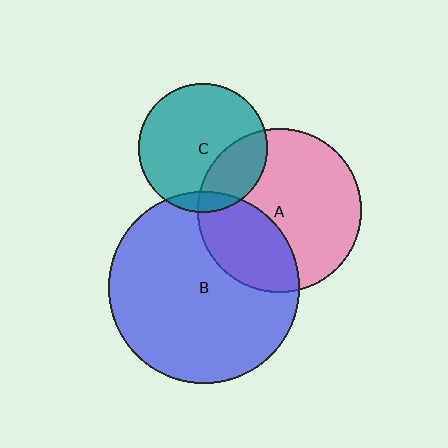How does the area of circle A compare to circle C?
Approximately 1.6 times.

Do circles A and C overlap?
Yes.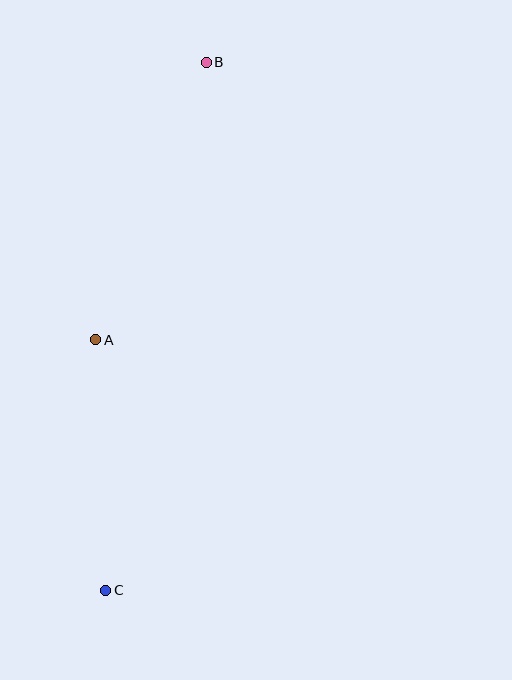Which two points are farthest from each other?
Points B and C are farthest from each other.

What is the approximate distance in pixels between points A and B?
The distance between A and B is approximately 299 pixels.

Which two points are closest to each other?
Points A and C are closest to each other.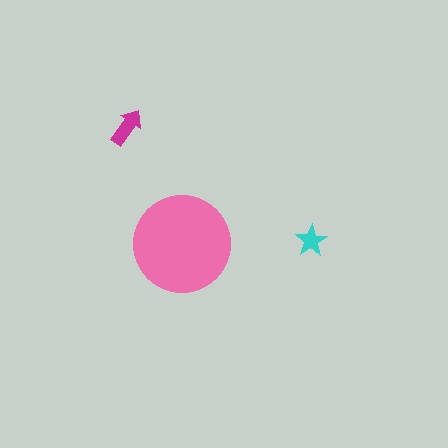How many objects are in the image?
There are 3 objects in the image.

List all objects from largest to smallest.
The pink circle, the magenta arrow, the cyan star.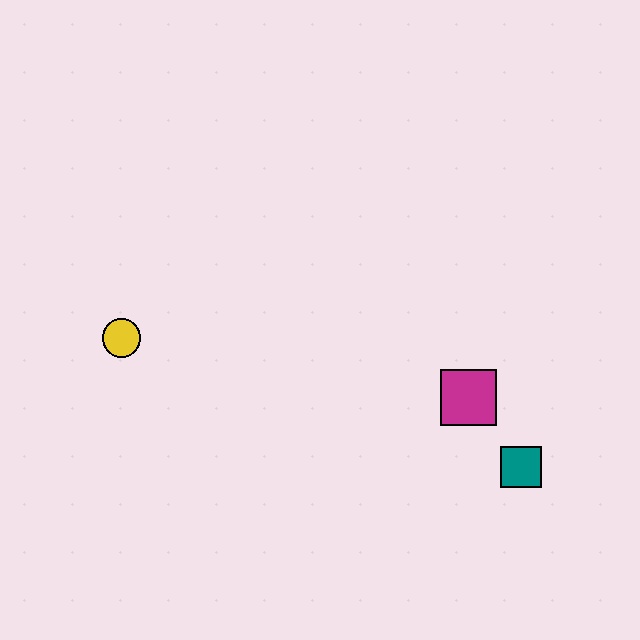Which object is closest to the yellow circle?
The magenta square is closest to the yellow circle.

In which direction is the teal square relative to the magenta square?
The teal square is below the magenta square.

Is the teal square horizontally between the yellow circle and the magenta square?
No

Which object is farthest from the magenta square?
The yellow circle is farthest from the magenta square.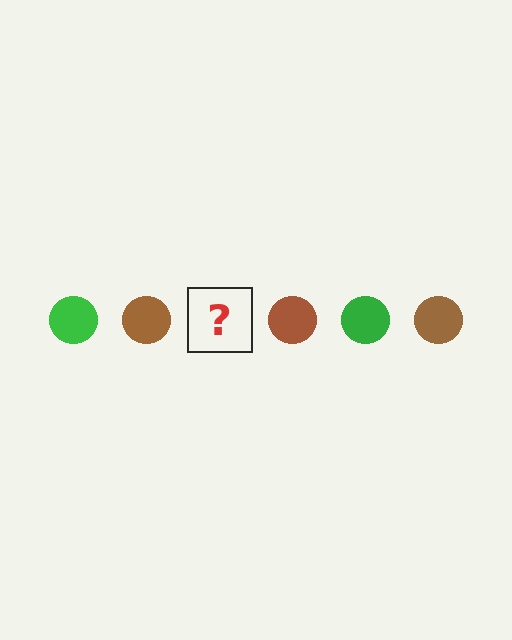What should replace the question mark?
The question mark should be replaced with a green circle.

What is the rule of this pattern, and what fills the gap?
The rule is that the pattern cycles through green, brown circles. The gap should be filled with a green circle.